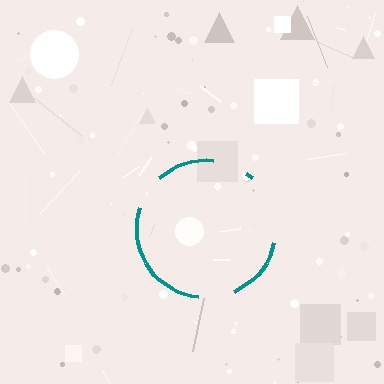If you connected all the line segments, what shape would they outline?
They would outline a circle.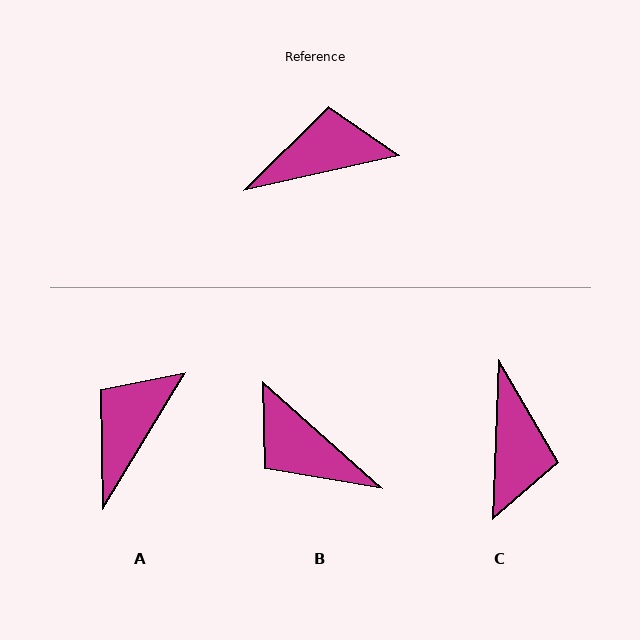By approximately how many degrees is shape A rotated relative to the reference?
Approximately 46 degrees counter-clockwise.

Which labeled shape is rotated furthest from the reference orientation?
B, about 126 degrees away.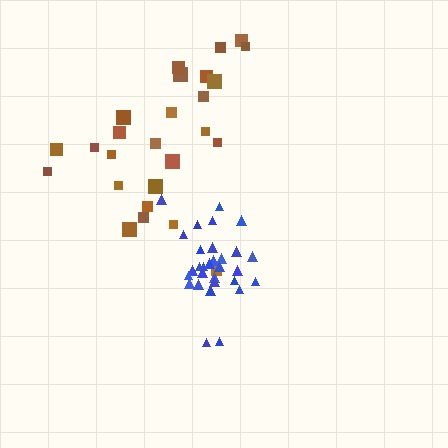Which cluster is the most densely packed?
Blue.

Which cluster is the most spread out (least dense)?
Brown.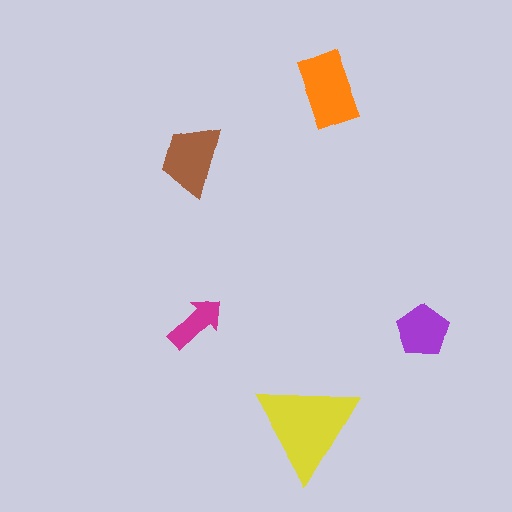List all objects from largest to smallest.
The yellow triangle, the orange rectangle, the brown trapezoid, the purple pentagon, the magenta arrow.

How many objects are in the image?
There are 5 objects in the image.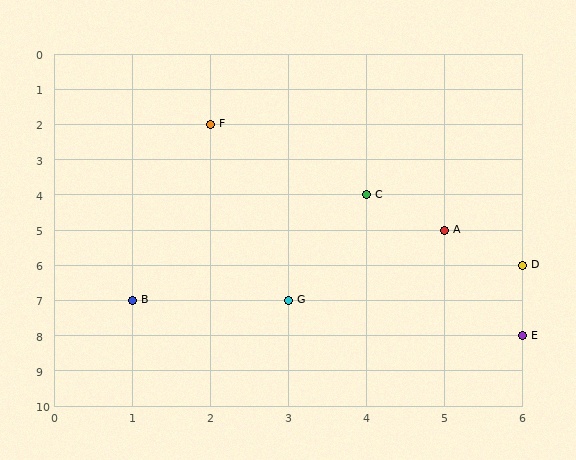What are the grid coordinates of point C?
Point C is at grid coordinates (4, 4).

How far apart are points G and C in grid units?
Points G and C are 1 column and 3 rows apart (about 3.2 grid units diagonally).